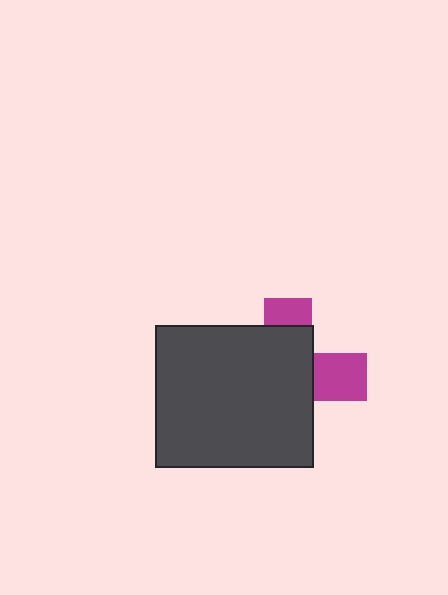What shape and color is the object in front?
The object in front is a dark gray rectangle.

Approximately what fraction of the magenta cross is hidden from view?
Roughly 69% of the magenta cross is hidden behind the dark gray rectangle.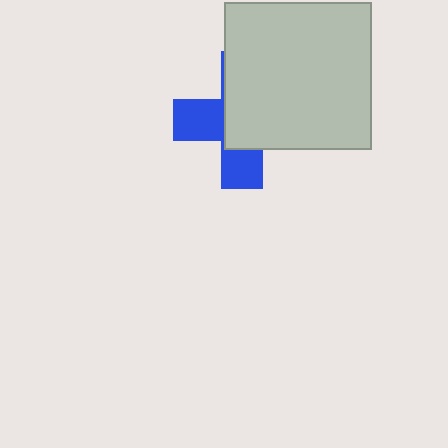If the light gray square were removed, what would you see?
You would see the complete blue cross.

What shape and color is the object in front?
The object in front is a light gray square.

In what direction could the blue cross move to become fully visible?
The blue cross could move toward the lower-left. That would shift it out from behind the light gray square entirely.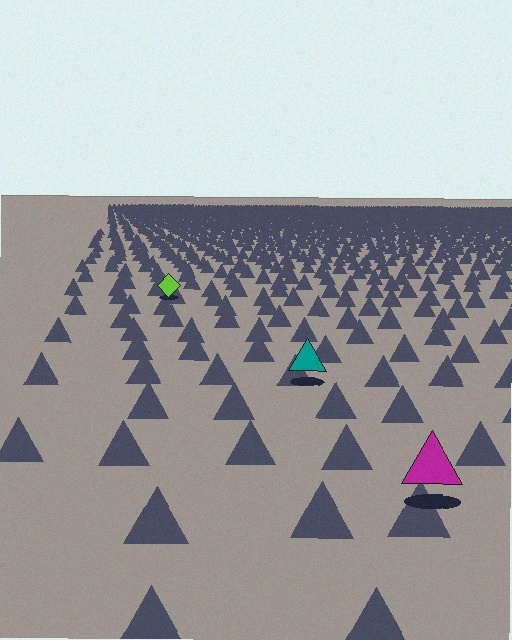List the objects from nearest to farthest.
From nearest to farthest: the magenta triangle, the teal triangle, the lime diamond.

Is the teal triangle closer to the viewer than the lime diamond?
Yes. The teal triangle is closer — you can tell from the texture gradient: the ground texture is coarser near it.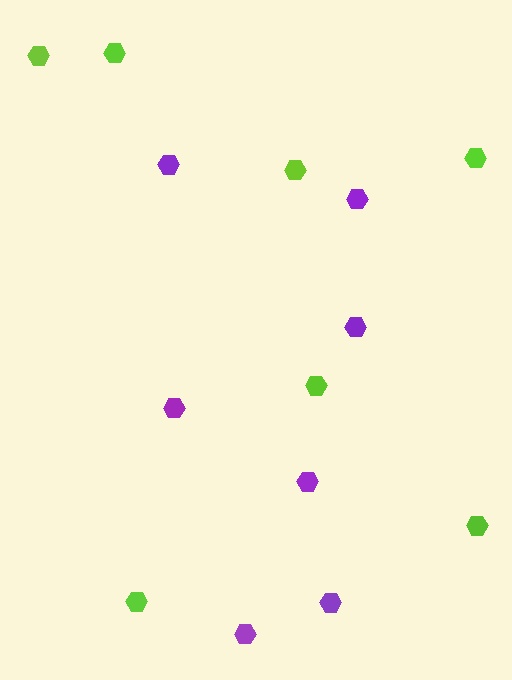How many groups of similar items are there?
There are 2 groups: one group of purple hexagons (7) and one group of lime hexagons (7).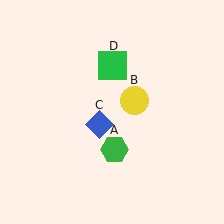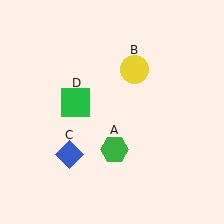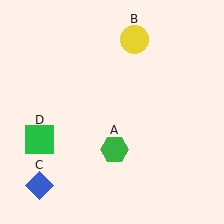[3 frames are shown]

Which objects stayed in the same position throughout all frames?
Green hexagon (object A) remained stationary.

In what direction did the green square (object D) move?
The green square (object D) moved down and to the left.